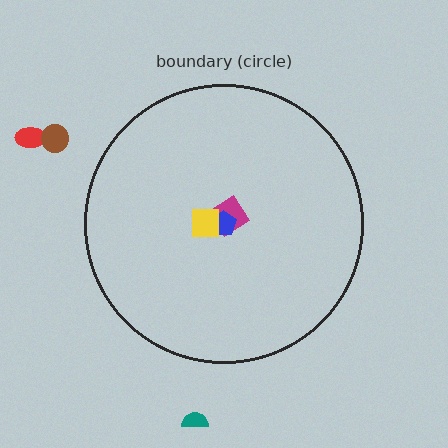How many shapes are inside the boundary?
3 inside, 3 outside.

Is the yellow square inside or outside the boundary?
Inside.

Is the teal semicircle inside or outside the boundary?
Outside.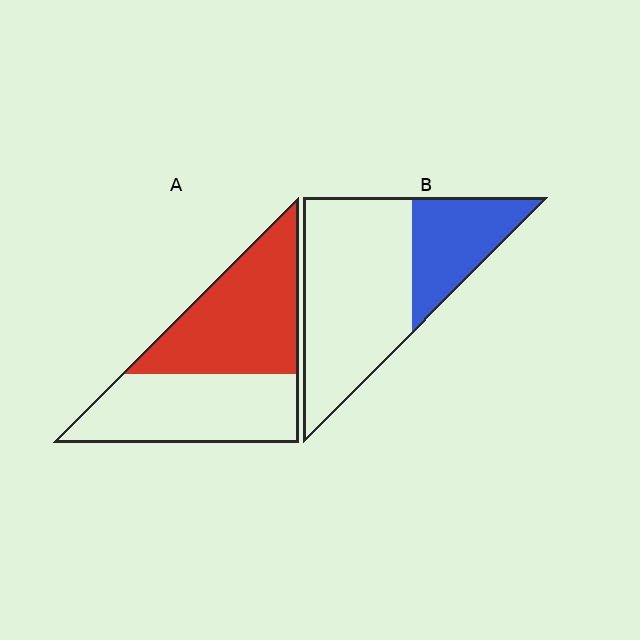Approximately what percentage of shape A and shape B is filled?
A is approximately 50% and B is approximately 30%.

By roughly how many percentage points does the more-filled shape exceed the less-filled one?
By roughly 20 percentage points (A over B).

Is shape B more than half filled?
No.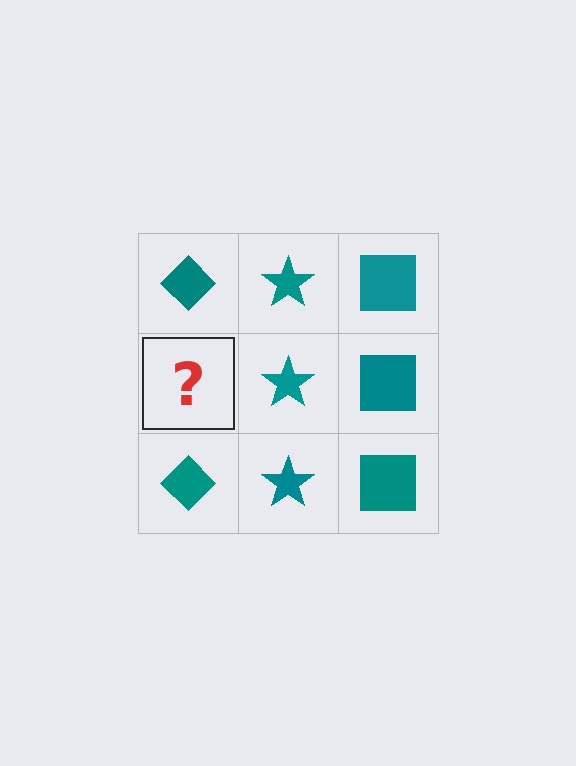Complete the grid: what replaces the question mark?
The question mark should be replaced with a teal diamond.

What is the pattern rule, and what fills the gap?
The rule is that each column has a consistent shape. The gap should be filled with a teal diamond.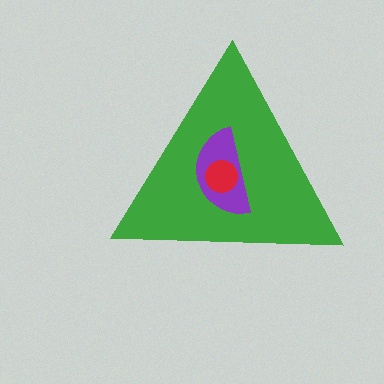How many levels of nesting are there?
3.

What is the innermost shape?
The red circle.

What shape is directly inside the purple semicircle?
The red circle.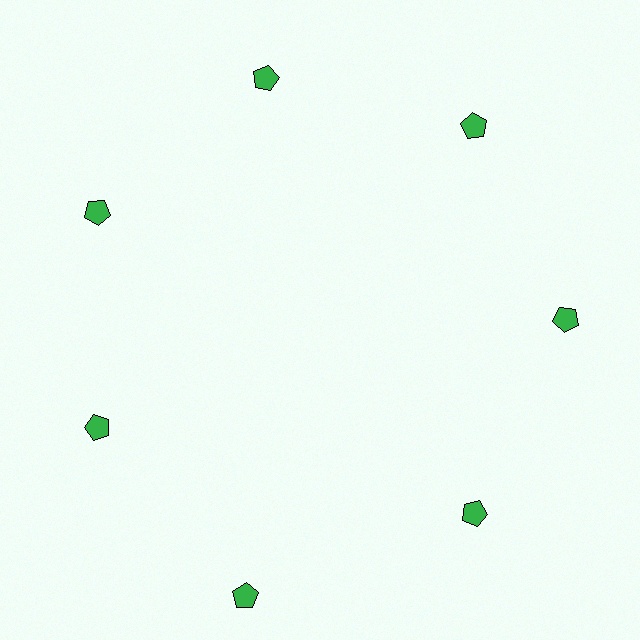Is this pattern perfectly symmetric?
No. The 7 green pentagons are arranged in a ring, but one element near the 6 o'clock position is pushed outward from the center, breaking the 7-fold rotational symmetry.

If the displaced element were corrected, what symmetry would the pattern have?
It would have 7-fold rotational symmetry — the pattern would map onto itself every 51 degrees.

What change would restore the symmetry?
The symmetry would be restored by moving it inward, back onto the ring so that all 7 pentagons sit at equal angles and equal distance from the center.